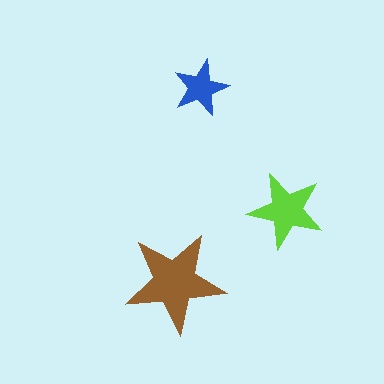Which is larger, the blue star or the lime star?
The lime one.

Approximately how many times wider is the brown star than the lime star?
About 1.5 times wider.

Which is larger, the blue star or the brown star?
The brown one.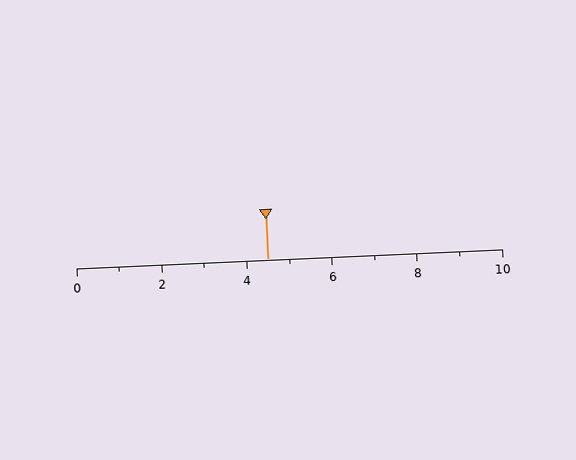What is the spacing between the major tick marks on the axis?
The major ticks are spaced 2 apart.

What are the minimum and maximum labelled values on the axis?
The axis runs from 0 to 10.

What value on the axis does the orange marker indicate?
The marker indicates approximately 4.5.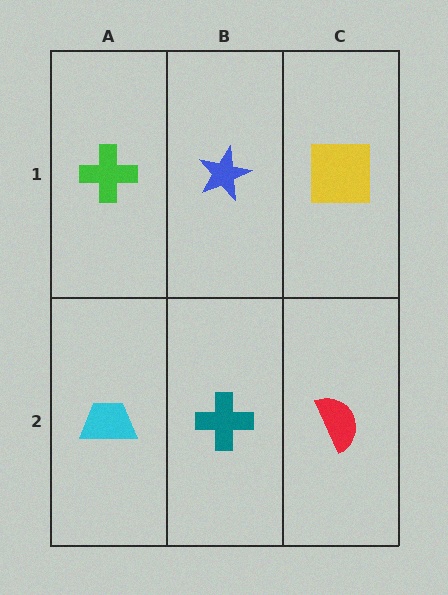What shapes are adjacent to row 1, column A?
A cyan trapezoid (row 2, column A), a blue star (row 1, column B).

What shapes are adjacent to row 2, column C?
A yellow square (row 1, column C), a teal cross (row 2, column B).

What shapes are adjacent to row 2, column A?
A green cross (row 1, column A), a teal cross (row 2, column B).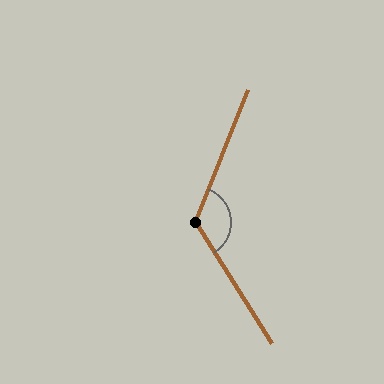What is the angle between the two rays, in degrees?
Approximately 126 degrees.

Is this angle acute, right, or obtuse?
It is obtuse.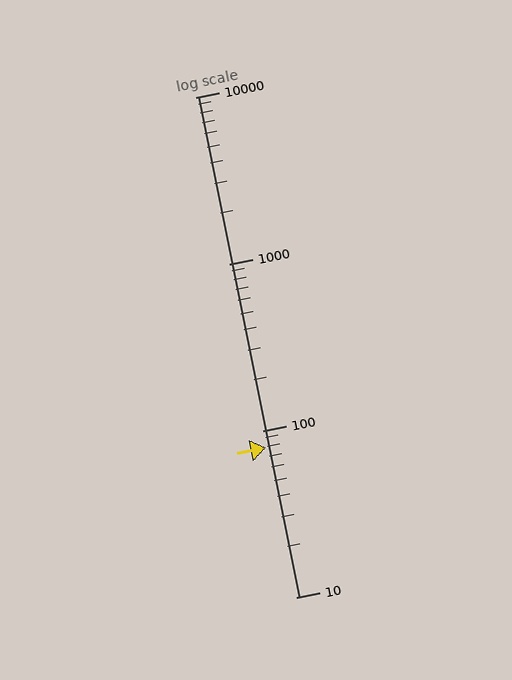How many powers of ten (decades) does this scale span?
The scale spans 3 decades, from 10 to 10000.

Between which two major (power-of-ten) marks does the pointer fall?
The pointer is between 10 and 100.